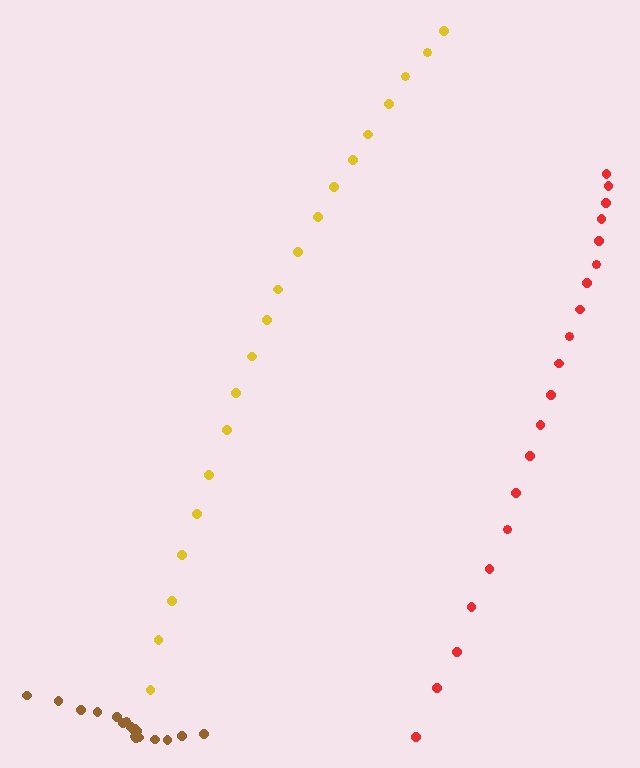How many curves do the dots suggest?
There are 3 distinct paths.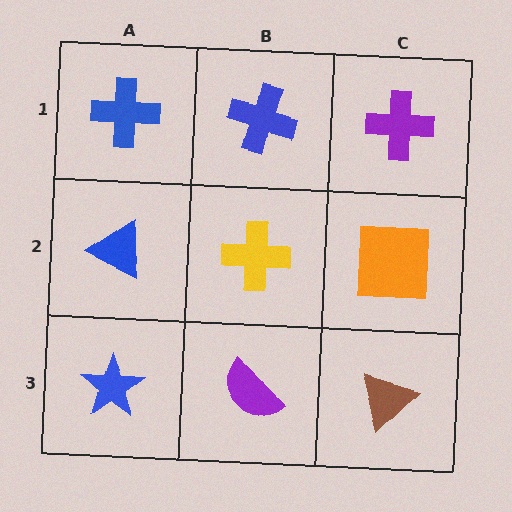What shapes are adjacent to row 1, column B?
A yellow cross (row 2, column B), a blue cross (row 1, column A), a purple cross (row 1, column C).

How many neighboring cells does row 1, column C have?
2.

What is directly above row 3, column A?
A blue triangle.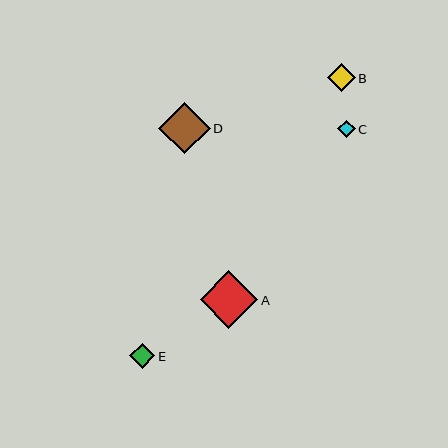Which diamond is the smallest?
Diamond C is the smallest with a size of approximately 17 pixels.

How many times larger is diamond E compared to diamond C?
Diamond E is approximately 1.4 times the size of diamond C.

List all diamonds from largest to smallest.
From largest to smallest: A, D, B, E, C.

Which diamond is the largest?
Diamond A is the largest with a size of approximately 57 pixels.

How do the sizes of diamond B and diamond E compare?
Diamond B and diamond E are approximately the same size.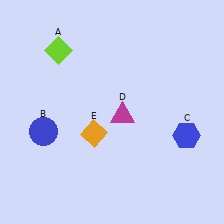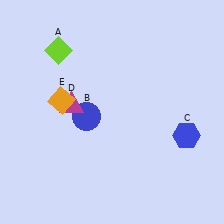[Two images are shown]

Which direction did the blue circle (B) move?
The blue circle (B) moved right.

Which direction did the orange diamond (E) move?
The orange diamond (E) moved up.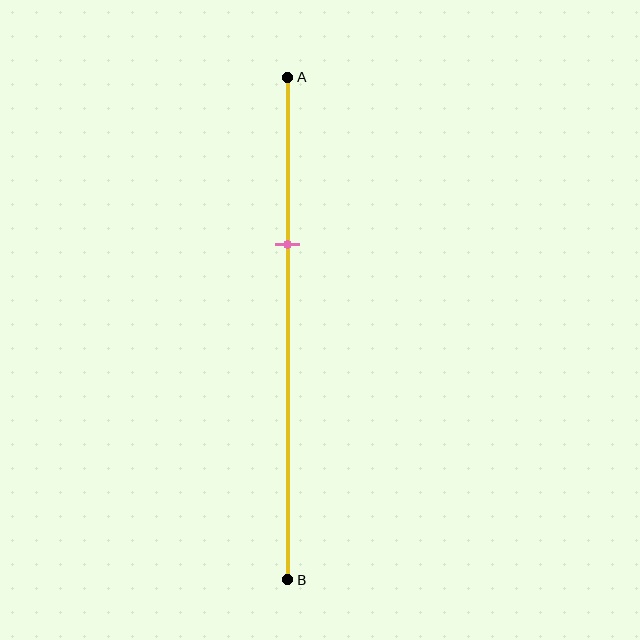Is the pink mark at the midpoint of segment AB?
No, the mark is at about 35% from A, not at the 50% midpoint.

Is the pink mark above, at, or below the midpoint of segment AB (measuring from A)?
The pink mark is above the midpoint of segment AB.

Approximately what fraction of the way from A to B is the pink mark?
The pink mark is approximately 35% of the way from A to B.